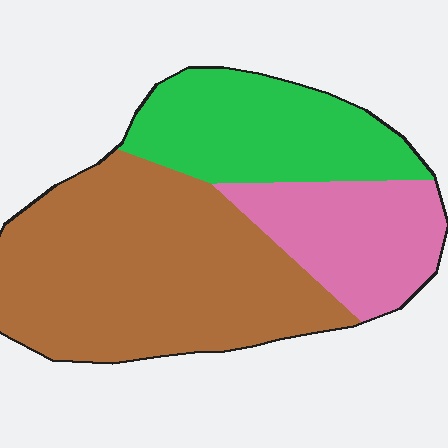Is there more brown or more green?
Brown.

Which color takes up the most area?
Brown, at roughly 50%.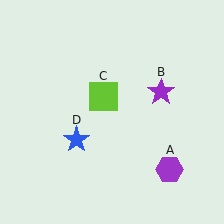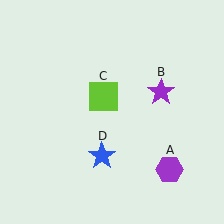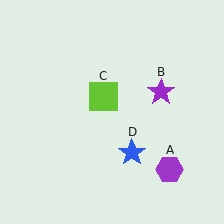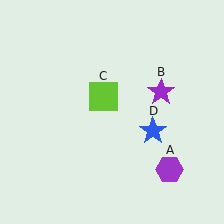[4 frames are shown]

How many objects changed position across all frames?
1 object changed position: blue star (object D).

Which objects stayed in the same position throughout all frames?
Purple hexagon (object A) and purple star (object B) and lime square (object C) remained stationary.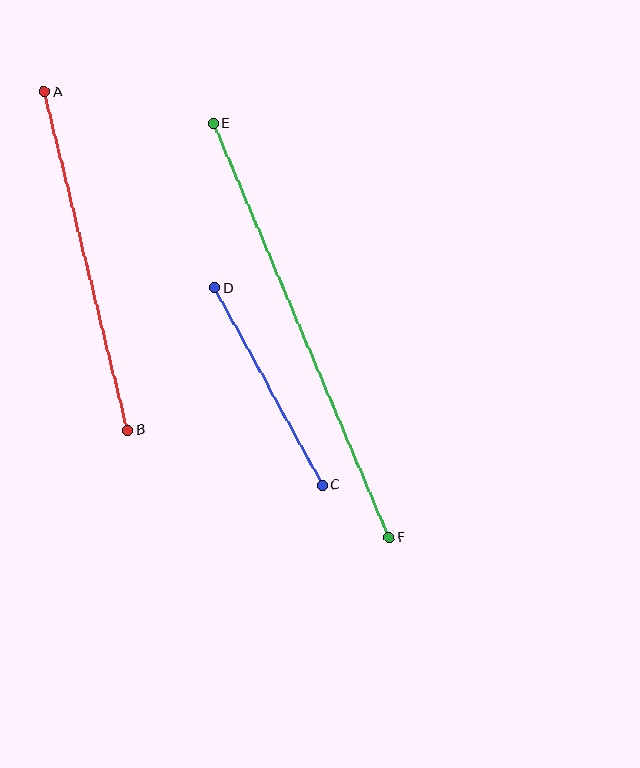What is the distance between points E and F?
The distance is approximately 450 pixels.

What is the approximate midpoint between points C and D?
The midpoint is at approximately (269, 387) pixels.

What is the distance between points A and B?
The distance is approximately 348 pixels.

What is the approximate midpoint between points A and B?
The midpoint is at approximately (86, 261) pixels.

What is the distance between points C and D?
The distance is approximately 225 pixels.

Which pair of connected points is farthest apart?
Points E and F are farthest apart.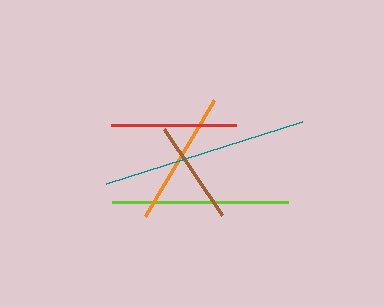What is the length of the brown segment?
The brown segment is approximately 104 pixels long.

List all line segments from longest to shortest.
From longest to shortest: teal, lime, orange, red, brown.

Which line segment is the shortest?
The brown line is the shortest at approximately 104 pixels.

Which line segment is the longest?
The teal line is the longest at approximately 205 pixels.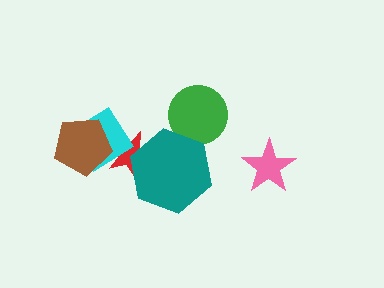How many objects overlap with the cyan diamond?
2 objects overlap with the cyan diamond.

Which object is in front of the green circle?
The teal hexagon is in front of the green circle.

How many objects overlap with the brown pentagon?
2 objects overlap with the brown pentagon.